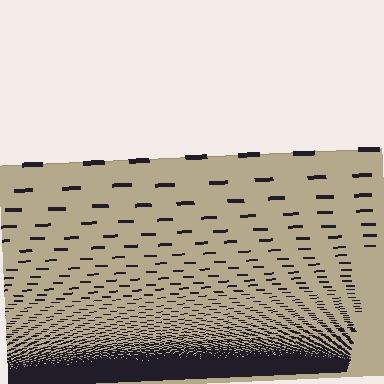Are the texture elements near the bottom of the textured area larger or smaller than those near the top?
Smaller. The gradient is inverted — elements near the bottom are smaller and denser.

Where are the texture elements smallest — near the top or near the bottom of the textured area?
Near the bottom.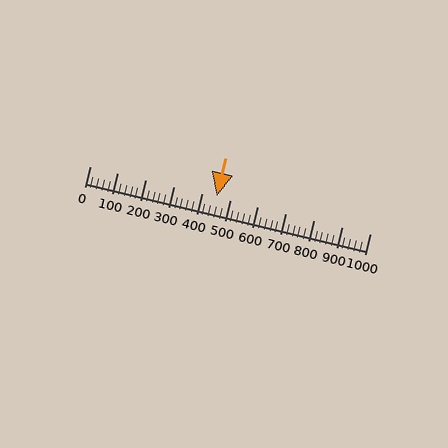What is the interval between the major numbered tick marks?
The major tick marks are spaced 100 units apart.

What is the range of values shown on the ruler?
The ruler shows values from 0 to 1000.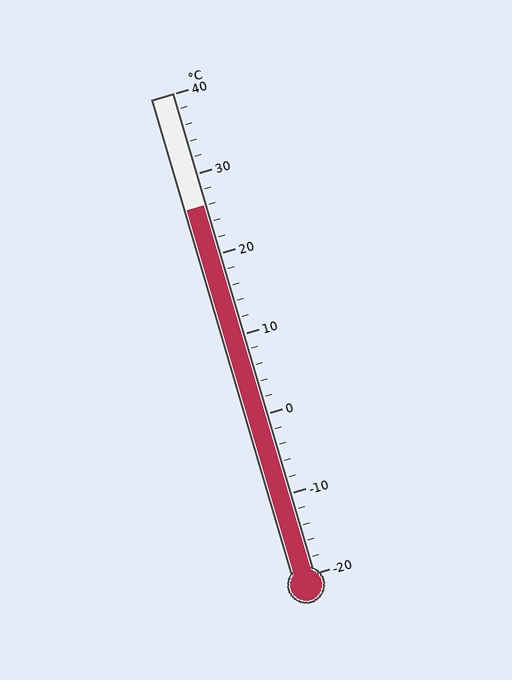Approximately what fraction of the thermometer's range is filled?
The thermometer is filled to approximately 75% of its range.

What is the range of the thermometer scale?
The thermometer scale ranges from -20°C to 40°C.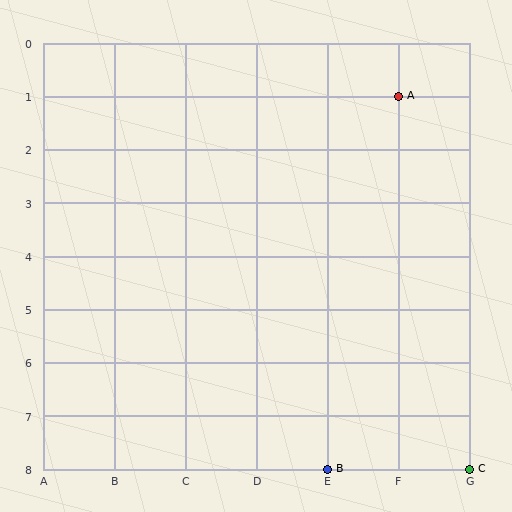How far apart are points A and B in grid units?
Points A and B are 1 column and 7 rows apart (about 7.1 grid units diagonally).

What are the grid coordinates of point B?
Point B is at grid coordinates (E, 8).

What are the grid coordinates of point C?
Point C is at grid coordinates (G, 8).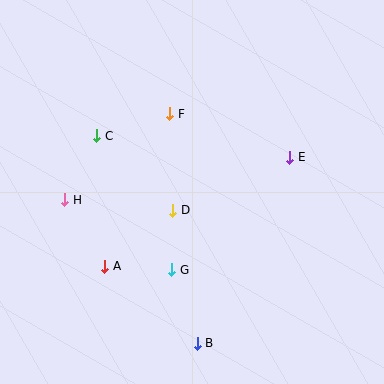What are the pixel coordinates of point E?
Point E is at (290, 157).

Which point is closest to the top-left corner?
Point C is closest to the top-left corner.